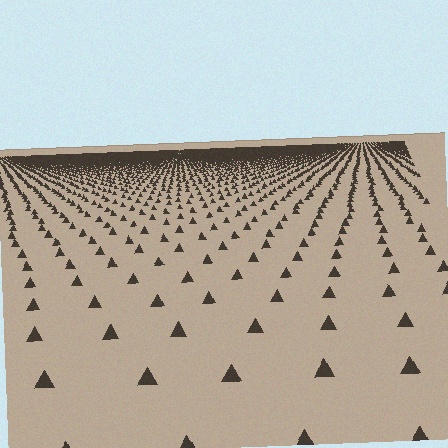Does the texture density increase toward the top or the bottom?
Density increases toward the top.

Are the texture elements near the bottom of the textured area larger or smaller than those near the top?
Larger. Near the bottom, elements are closer to the viewer and appear at a bigger on-screen size.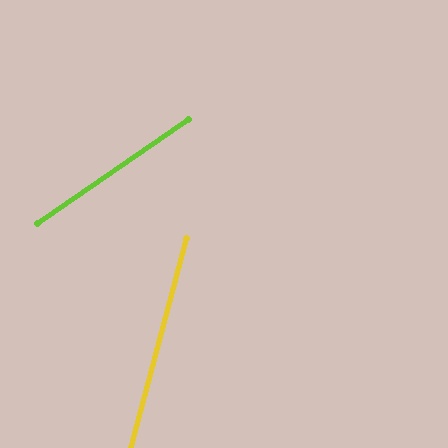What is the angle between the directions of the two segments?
Approximately 40 degrees.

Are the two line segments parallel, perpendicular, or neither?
Neither parallel nor perpendicular — they differ by about 40°.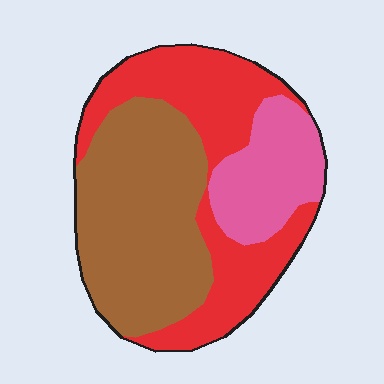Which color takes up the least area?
Pink, at roughly 20%.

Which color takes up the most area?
Brown, at roughly 45%.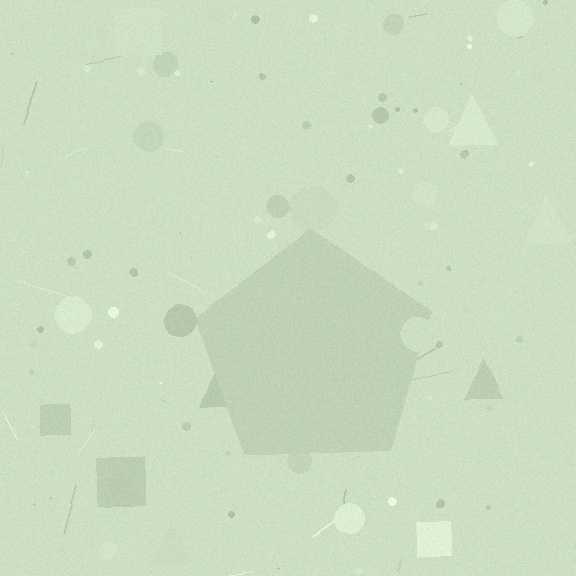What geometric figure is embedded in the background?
A pentagon is embedded in the background.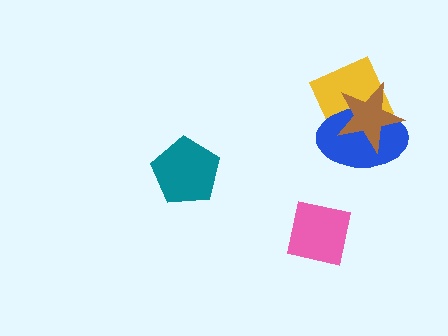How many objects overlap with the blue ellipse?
2 objects overlap with the blue ellipse.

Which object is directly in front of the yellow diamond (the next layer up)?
The blue ellipse is directly in front of the yellow diamond.